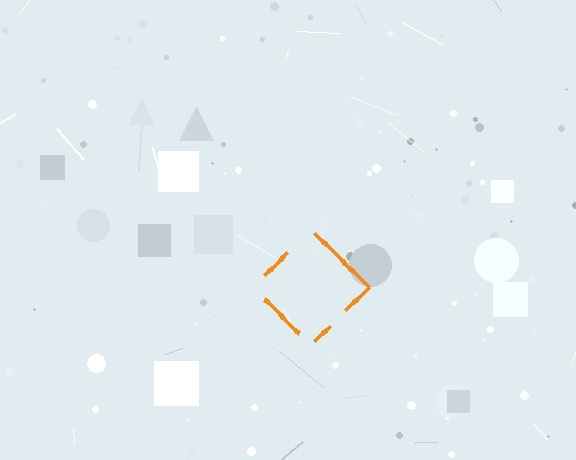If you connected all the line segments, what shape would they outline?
They would outline a diamond.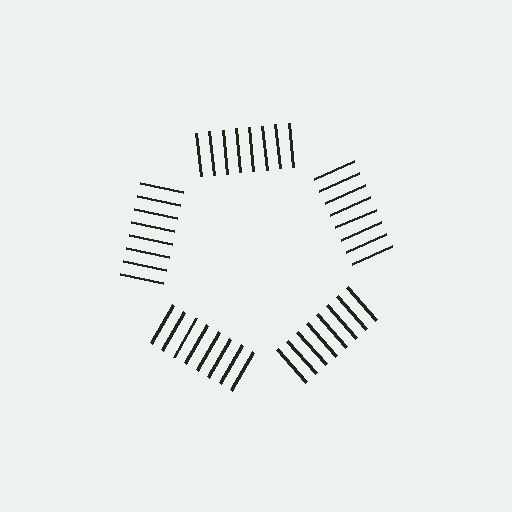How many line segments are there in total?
40 — 8 along each of the 5 edges.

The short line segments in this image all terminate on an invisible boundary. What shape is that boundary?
An illusory pentagon — the line segments terminate on its edges but no continuous stroke is drawn.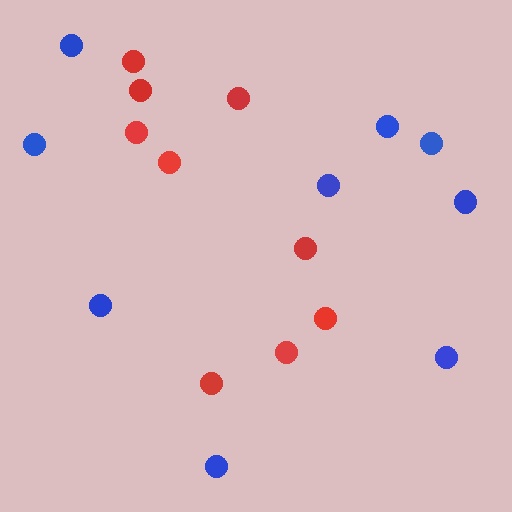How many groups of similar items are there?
There are 2 groups: one group of red circles (9) and one group of blue circles (9).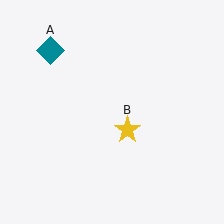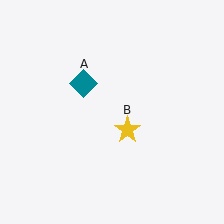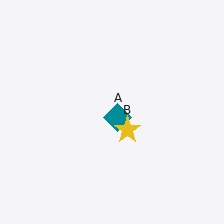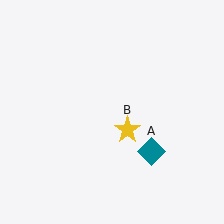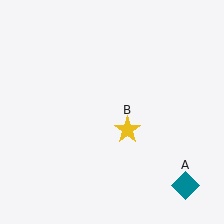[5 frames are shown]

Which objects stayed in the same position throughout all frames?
Yellow star (object B) remained stationary.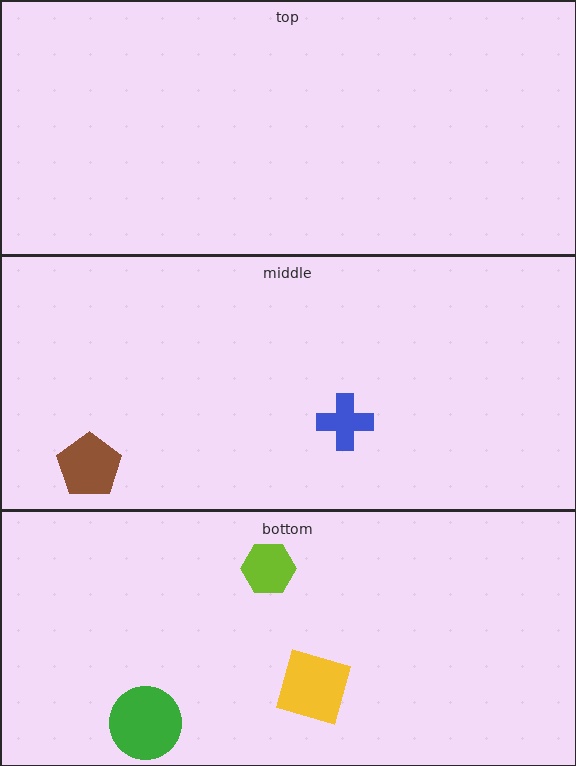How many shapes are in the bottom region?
3.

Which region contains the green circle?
The bottom region.